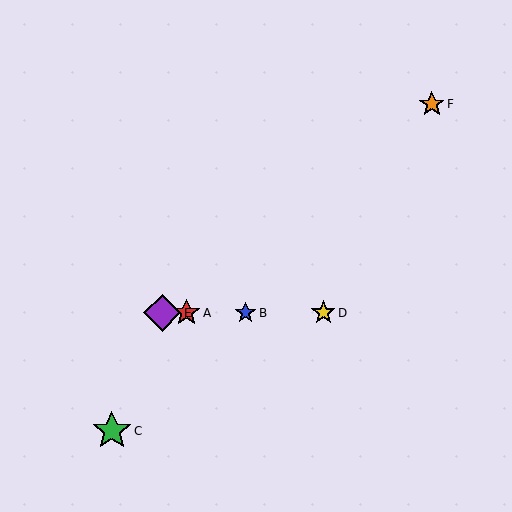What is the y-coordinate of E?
Object E is at y≈313.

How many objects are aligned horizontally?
4 objects (A, B, D, E) are aligned horizontally.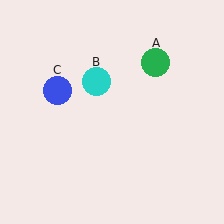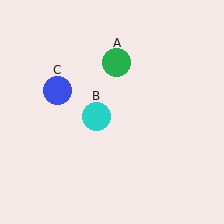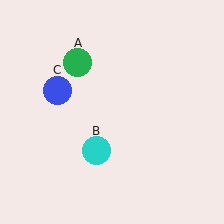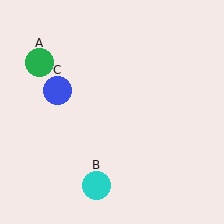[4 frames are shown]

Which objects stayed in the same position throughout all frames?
Blue circle (object C) remained stationary.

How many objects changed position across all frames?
2 objects changed position: green circle (object A), cyan circle (object B).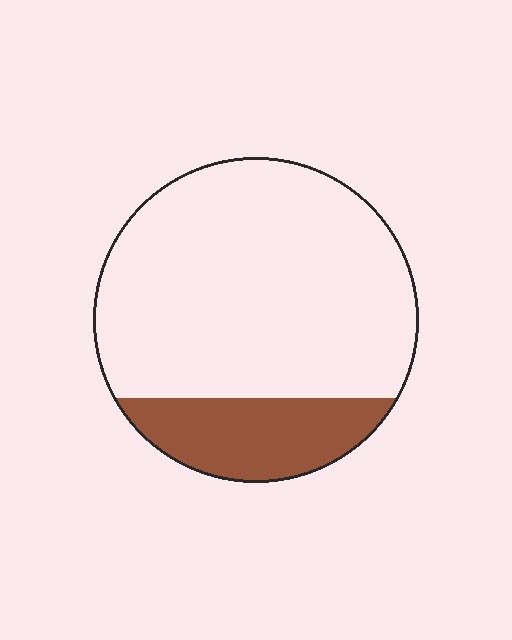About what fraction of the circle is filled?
About one fifth (1/5).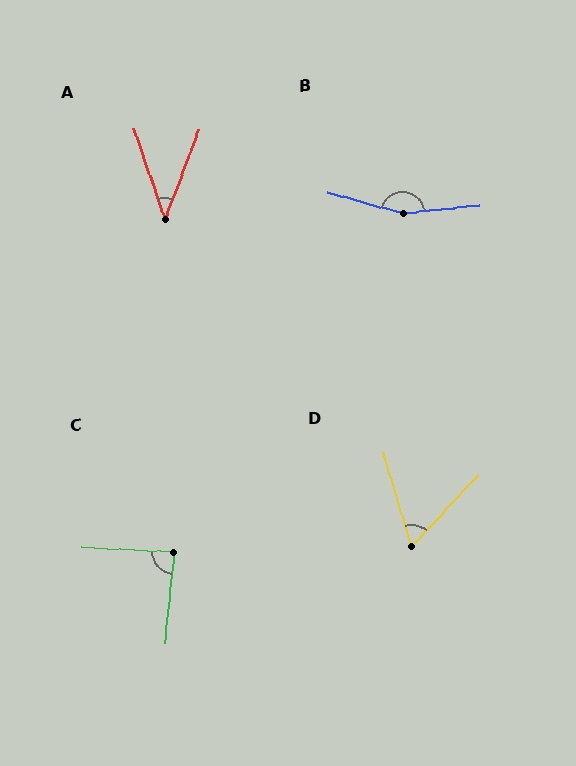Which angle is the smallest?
A, at approximately 39 degrees.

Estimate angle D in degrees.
Approximately 60 degrees.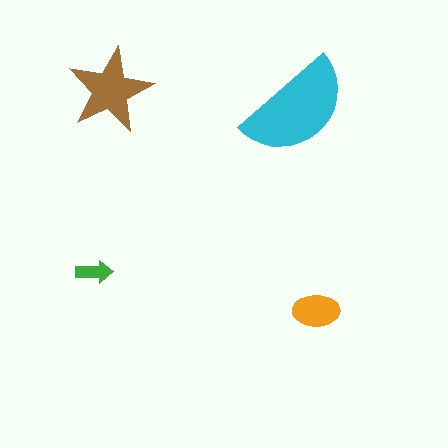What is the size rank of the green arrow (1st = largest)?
4th.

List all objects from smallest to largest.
The green arrow, the orange ellipse, the brown star, the cyan semicircle.